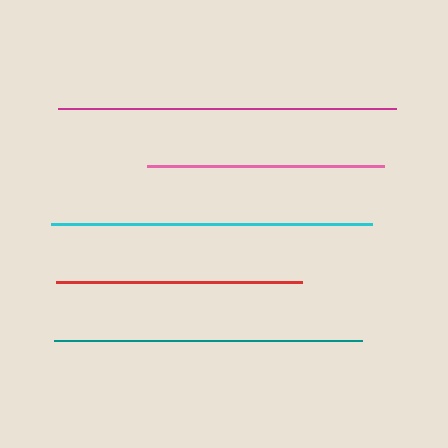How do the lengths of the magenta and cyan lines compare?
The magenta and cyan lines are approximately the same length.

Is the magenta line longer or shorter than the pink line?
The magenta line is longer than the pink line.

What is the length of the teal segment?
The teal segment is approximately 308 pixels long.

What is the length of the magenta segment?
The magenta segment is approximately 338 pixels long.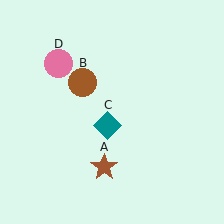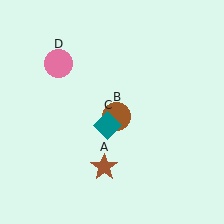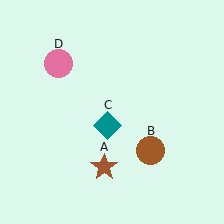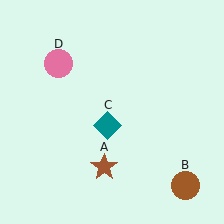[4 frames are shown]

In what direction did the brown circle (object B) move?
The brown circle (object B) moved down and to the right.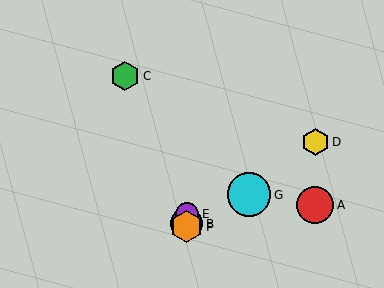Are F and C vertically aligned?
No, F is at x≈187 and C is at x≈125.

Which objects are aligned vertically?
Objects B, E, F are aligned vertically.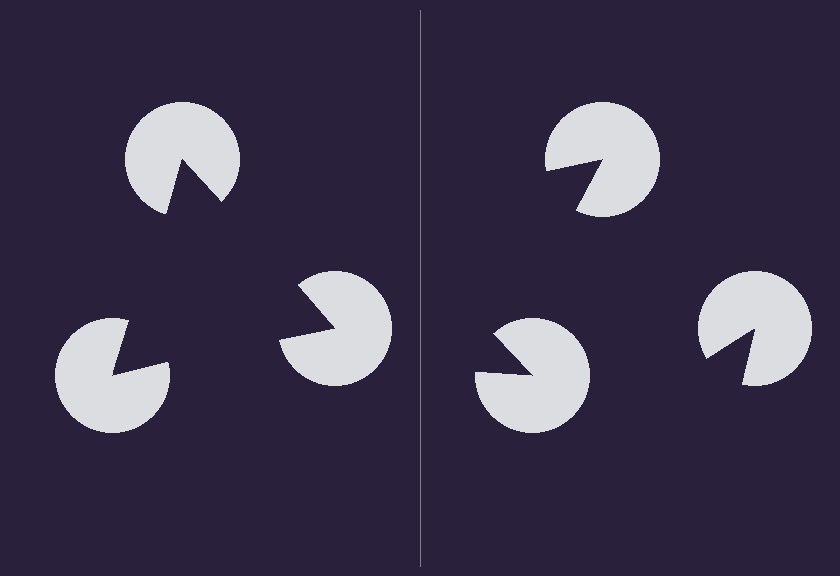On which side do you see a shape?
An illusory triangle appears on the left side. On the right side the wedge cuts are rotated, so no coherent shape forms.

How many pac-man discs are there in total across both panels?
6 — 3 on each side.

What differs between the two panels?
The pac-man discs are positioned identically on both sides; only the wedge orientations differ. On the left they align to a triangle; on the right they are misaligned.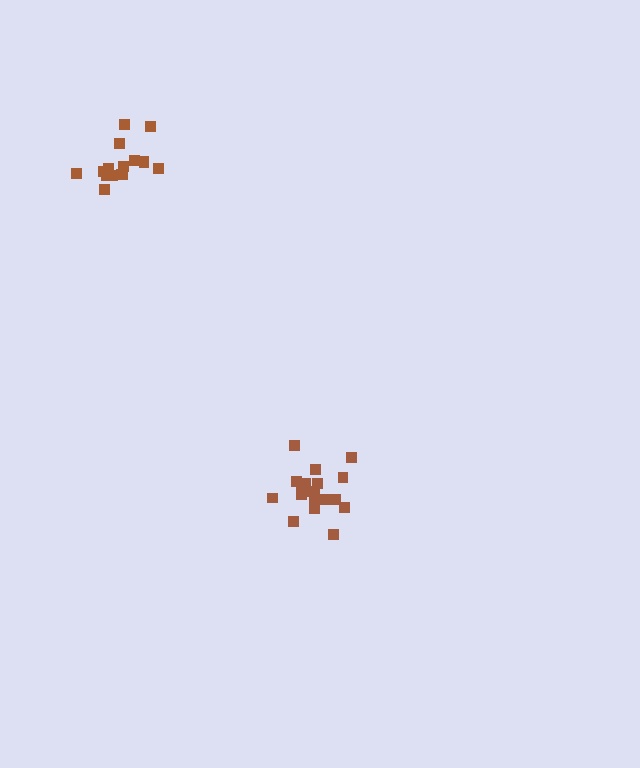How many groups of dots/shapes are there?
There are 2 groups.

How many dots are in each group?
Group 1: 19 dots, Group 2: 16 dots (35 total).